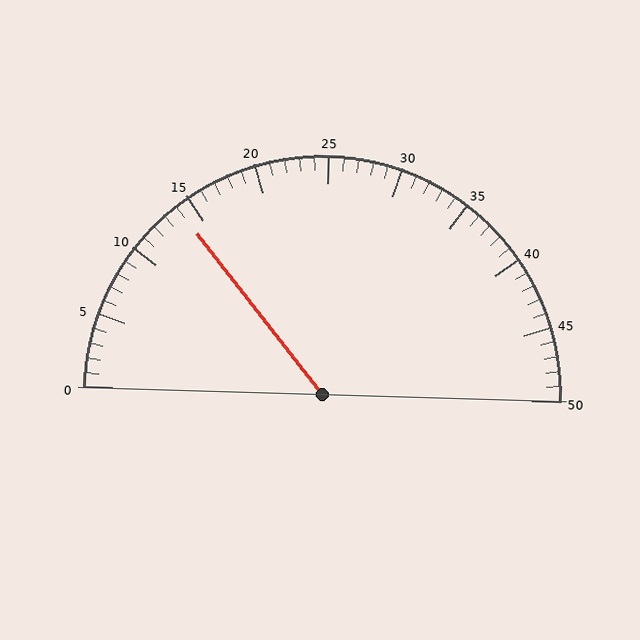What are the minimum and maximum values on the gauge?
The gauge ranges from 0 to 50.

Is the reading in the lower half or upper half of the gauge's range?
The reading is in the lower half of the range (0 to 50).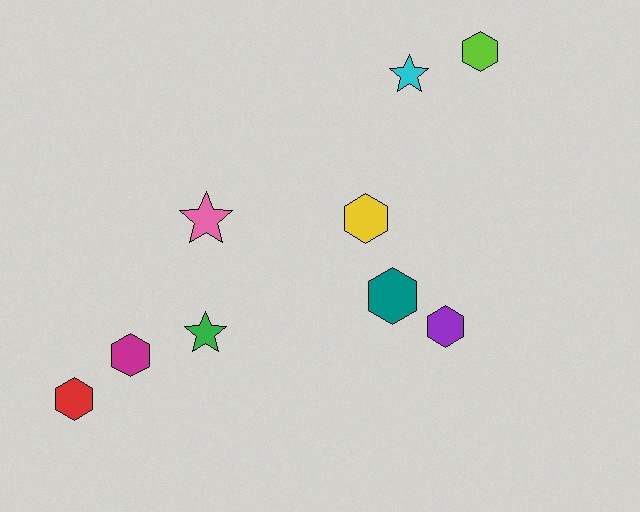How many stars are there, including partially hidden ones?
There are 3 stars.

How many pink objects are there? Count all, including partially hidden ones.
There is 1 pink object.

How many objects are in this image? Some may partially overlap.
There are 9 objects.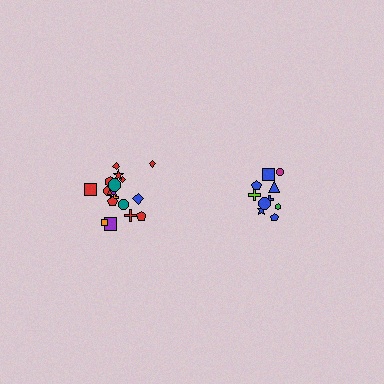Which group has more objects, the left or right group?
The left group.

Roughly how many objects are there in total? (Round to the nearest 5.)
Roughly 30 objects in total.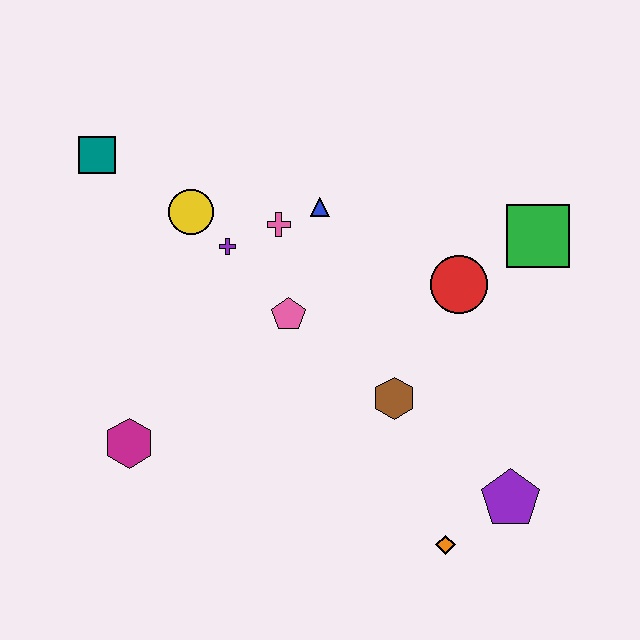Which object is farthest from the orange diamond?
The teal square is farthest from the orange diamond.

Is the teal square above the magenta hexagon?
Yes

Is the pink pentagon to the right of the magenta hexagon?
Yes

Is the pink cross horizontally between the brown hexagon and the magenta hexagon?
Yes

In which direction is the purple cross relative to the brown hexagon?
The purple cross is to the left of the brown hexagon.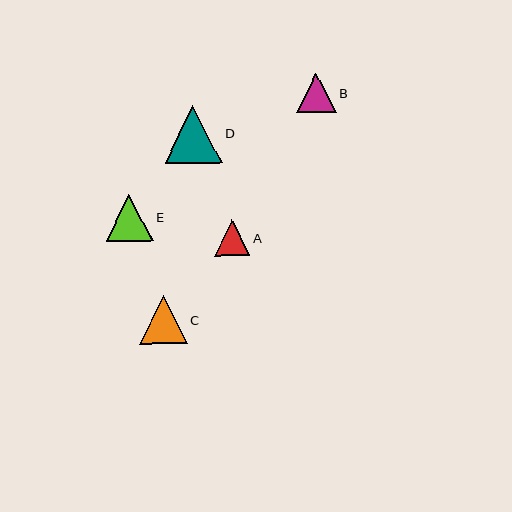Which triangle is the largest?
Triangle D is the largest with a size of approximately 58 pixels.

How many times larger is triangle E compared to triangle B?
Triangle E is approximately 1.2 times the size of triangle B.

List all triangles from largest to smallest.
From largest to smallest: D, E, C, B, A.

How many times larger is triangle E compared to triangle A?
Triangle E is approximately 1.3 times the size of triangle A.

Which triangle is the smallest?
Triangle A is the smallest with a size of approximately 36 pixels.